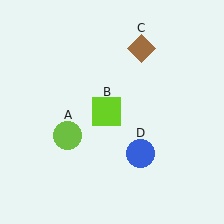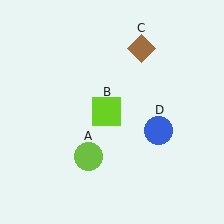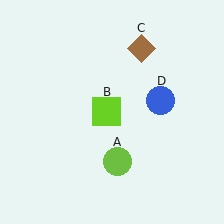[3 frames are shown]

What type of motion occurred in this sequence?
The lime circle (object A), blue circle (object D) rotated counterclockwise around the center of the scene.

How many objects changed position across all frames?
2 objects changed position: lime circle (object A), blue circle (object D).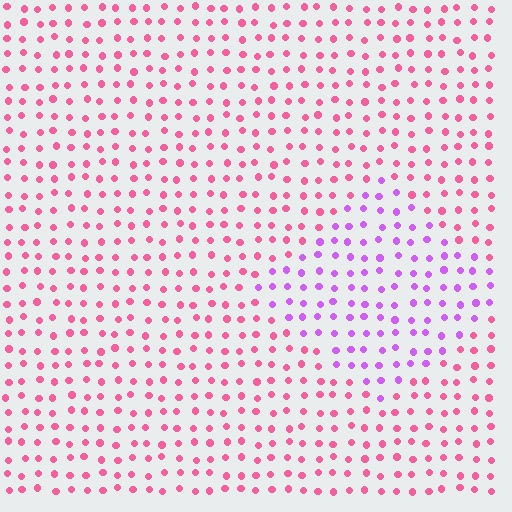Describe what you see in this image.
The image is filled with small pink elements in a uniform arrangement. A diamond-shaped region is visible where the elements are tinted to a slightly different hue, forming a subtle color boundary.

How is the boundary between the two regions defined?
The boundary is defined purely by a slight shift in hue (about 50 degrees). Spacing, size, and orientation are identical on both sides.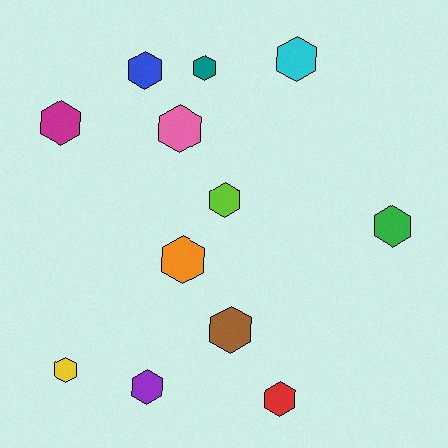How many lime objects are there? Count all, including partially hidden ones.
There is 1 lime object.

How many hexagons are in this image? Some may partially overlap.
There are 12 hexagons.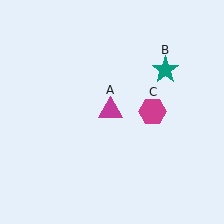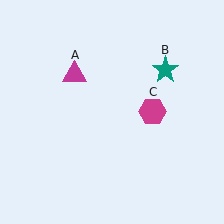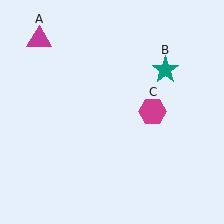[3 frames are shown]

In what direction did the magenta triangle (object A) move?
The magenta triangle (object A) moved up and to the left.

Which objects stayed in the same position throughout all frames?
Teal star (object B) and magenta hexagon (object C) remained stationary.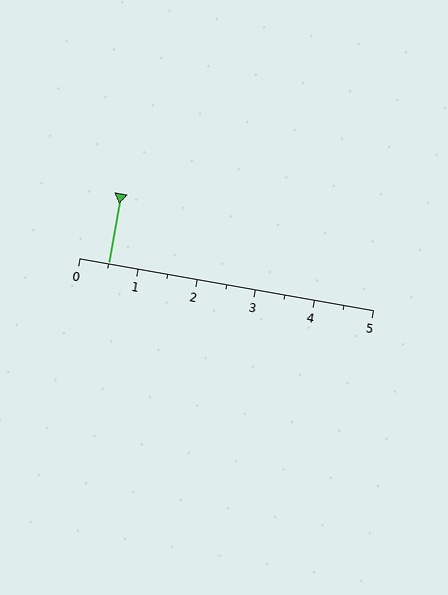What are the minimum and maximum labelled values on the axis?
The axis runs from 0 to 5.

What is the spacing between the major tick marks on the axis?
The major ticks are spaced 1 apart.